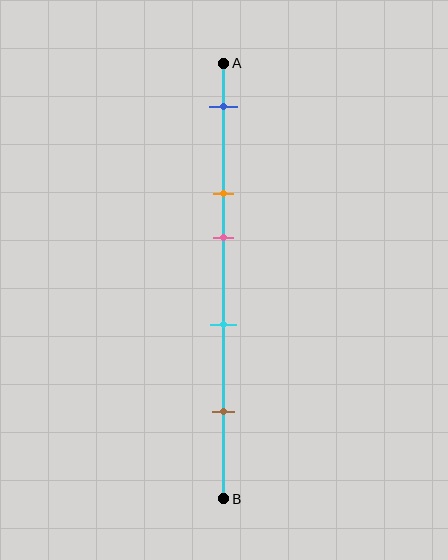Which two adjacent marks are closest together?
The orange and pink marks are the closest adjacent pair.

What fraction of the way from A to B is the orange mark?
The orange mark is approximately 30% (0.3) of the way from A to B.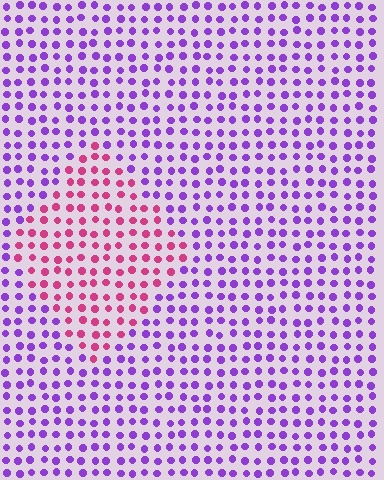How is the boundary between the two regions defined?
The boundary is defined purely by a slight shift in hue (about 57 degrees). Spacing, size, and orientation are identical on both sides.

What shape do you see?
I see a diamond.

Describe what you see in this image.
The image is filled with small purple elements in a uniform arrangement. A diamond-shaped region is visible where the elements are tinted to a slightly different hue, forming a subtle color boundary.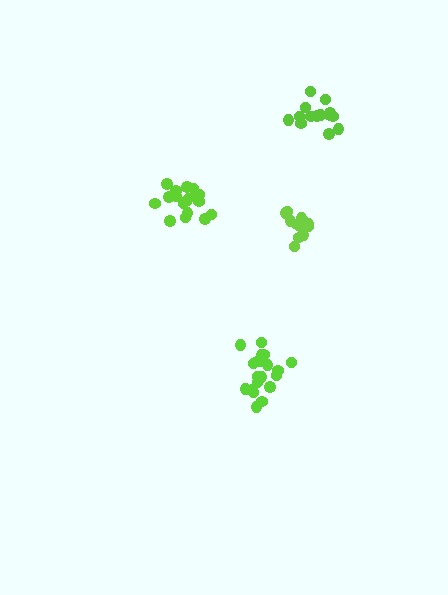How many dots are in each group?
Group 1: 14 dots, Group 2: 16 dots, Group 3: 20 dots, Group 4: 19 dots (69 total).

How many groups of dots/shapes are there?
There are 4 groups.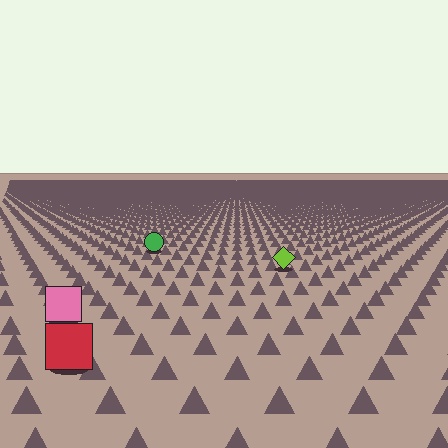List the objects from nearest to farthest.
From nearest to farthest: the red square, the pink square, the lime diamond, the green circle.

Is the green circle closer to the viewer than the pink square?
No. The pink square is closer — you can tell from the texture gradient: the ground texture is coarser near it.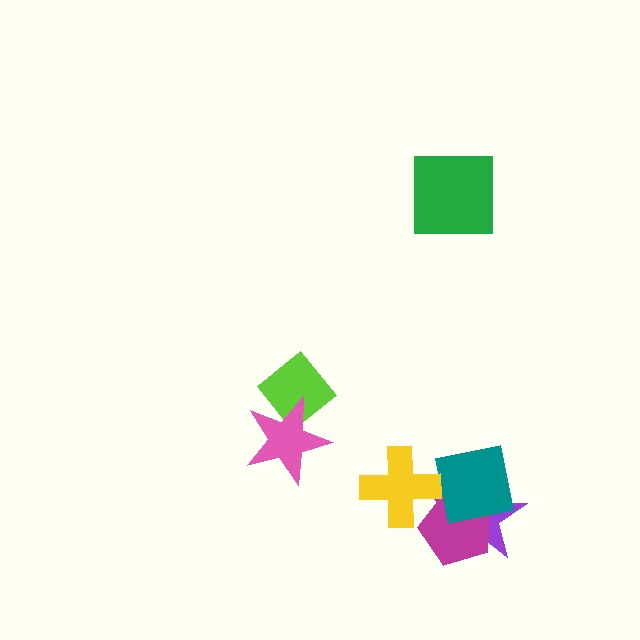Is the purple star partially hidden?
Yes, it is partially covered by another shape.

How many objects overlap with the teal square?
2 objects overlap with the teal square.